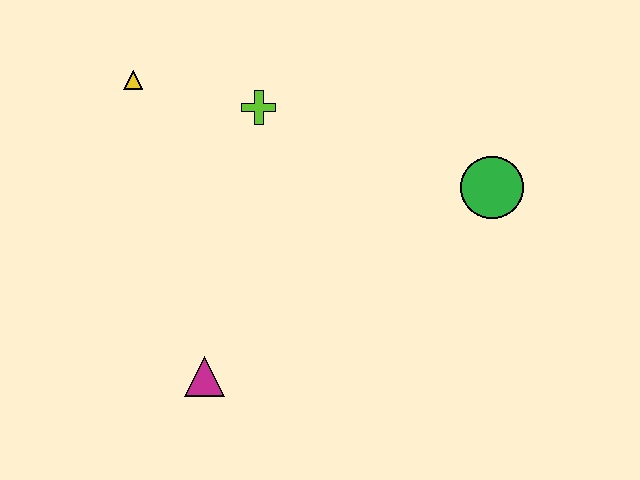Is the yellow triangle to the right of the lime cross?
No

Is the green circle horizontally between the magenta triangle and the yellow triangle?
No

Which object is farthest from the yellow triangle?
The green circle is farthest from the yellow triangle.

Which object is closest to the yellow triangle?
The lime cross is closest to the yellow triangle.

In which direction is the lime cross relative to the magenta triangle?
The lime cross is above the magenta triangle.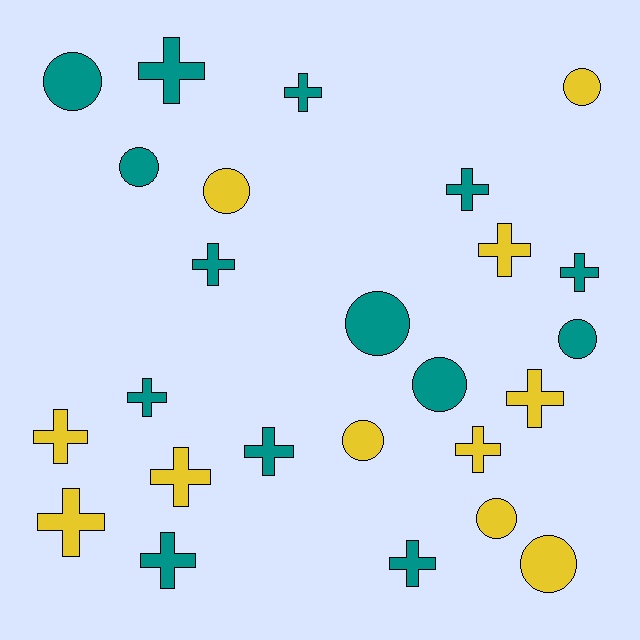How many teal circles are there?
There are 5 teal circles.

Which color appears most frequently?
Teal, with 14 objects.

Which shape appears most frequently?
Cross, with 15 objects.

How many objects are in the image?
There are 25 objects.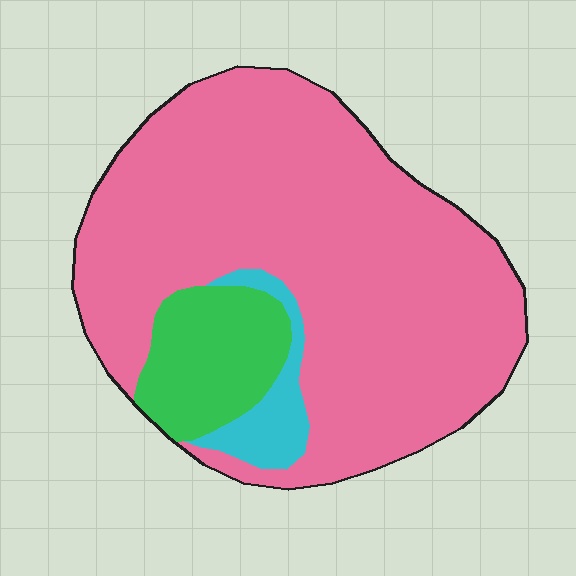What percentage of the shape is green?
Green covers around 15% of the shape.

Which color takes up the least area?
Cyan, at roughly 5%.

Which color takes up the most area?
Pink, at roughly 80%.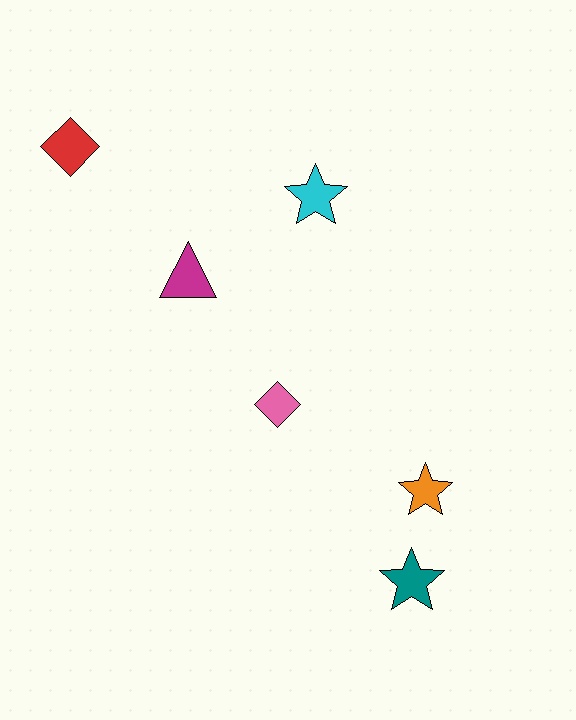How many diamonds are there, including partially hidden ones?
There are 2 diamonds.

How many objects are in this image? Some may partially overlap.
There are 6 objects.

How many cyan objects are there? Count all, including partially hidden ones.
There is 1 cyan object.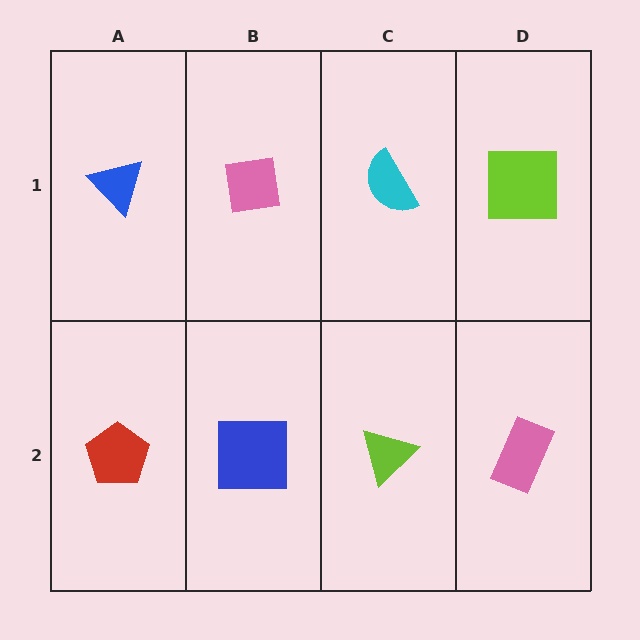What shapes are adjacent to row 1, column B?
A blue square (row 2, column B), a blue triangle (row 1, column A), a cyan semicircle (row 1, column C).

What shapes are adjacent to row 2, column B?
A pink square (row 1, column B), a red pentagon (row 2, column A), a lime triangle (row 2, column C).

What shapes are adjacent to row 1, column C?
A lime triangle (row 2, column C), a pink square (row 1, column B), a lime square (row 1, column D).